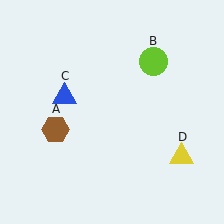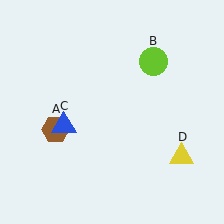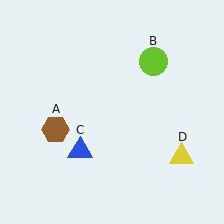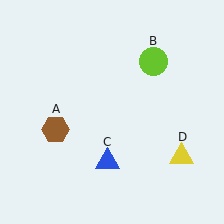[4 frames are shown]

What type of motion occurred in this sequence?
The blue triangle (object C) rotated counterclockwise around the center of the scene.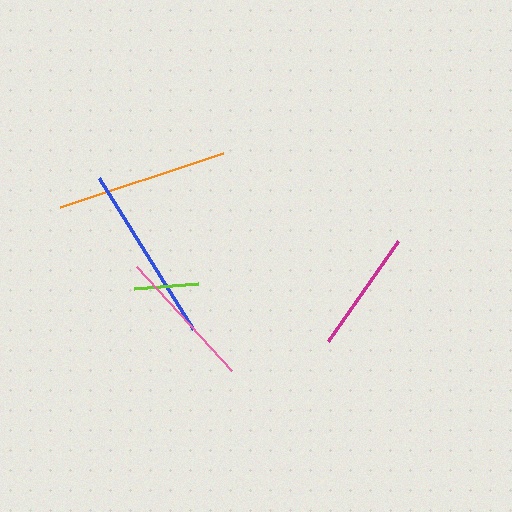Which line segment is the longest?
The blue line is the longest at approximately 178 pixels.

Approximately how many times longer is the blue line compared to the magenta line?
The blue line is approximately 1.5 times the length of the magenta line.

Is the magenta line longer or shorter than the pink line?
The pink line is longer than the magenta line.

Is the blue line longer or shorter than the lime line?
The blue line is longer than the lime line.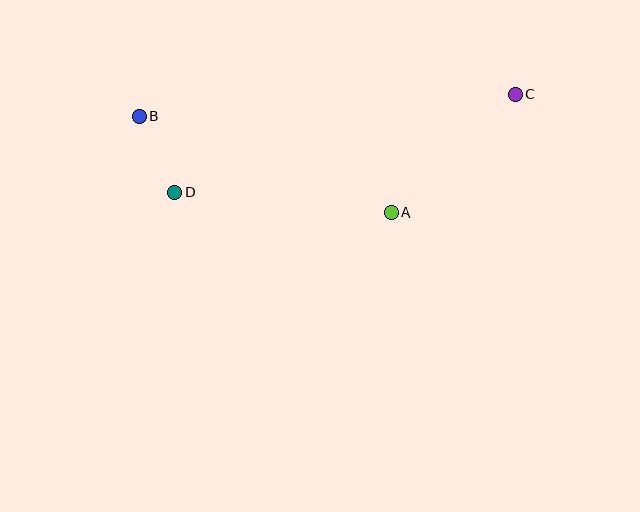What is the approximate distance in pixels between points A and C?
The distance between A and C is approximately 171 pixels.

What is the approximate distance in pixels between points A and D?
The distance between A and D is approximately 217 pixels.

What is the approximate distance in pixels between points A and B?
The distance between A and B is approximately 270 pixels.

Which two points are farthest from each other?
Points B and C are farthest from each other.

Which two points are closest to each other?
Points B and D are closest to each other.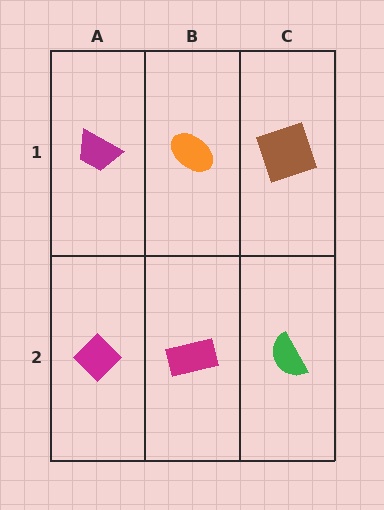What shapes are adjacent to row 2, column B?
An orange ellipse (row 1, column B), a magenta diamond (row 2, column A), a green semicircle (row 2, column C).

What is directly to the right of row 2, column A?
A magenta rectangle.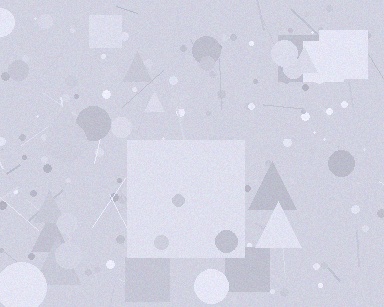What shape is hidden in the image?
A square is hidden in the image.